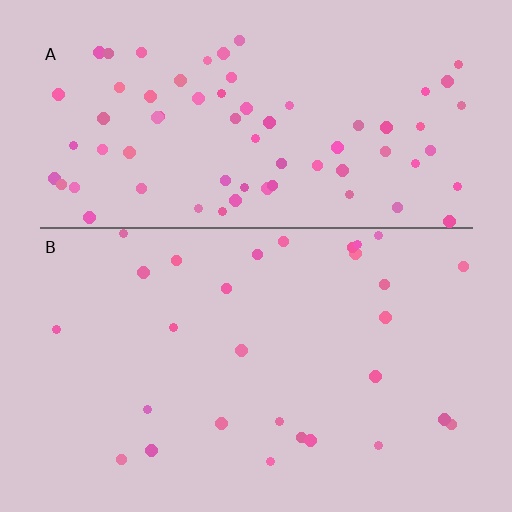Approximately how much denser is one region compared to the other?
Approximately 2.6× — region A over region B.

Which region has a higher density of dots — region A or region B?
A (the top).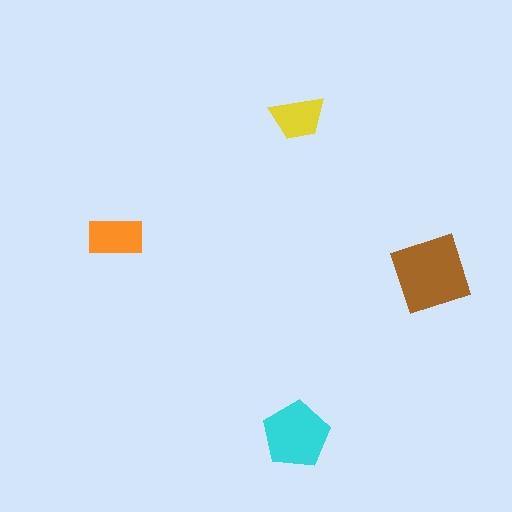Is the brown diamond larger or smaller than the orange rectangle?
Larger.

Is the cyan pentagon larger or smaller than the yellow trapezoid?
Larger.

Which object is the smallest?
The yellow trapezoid.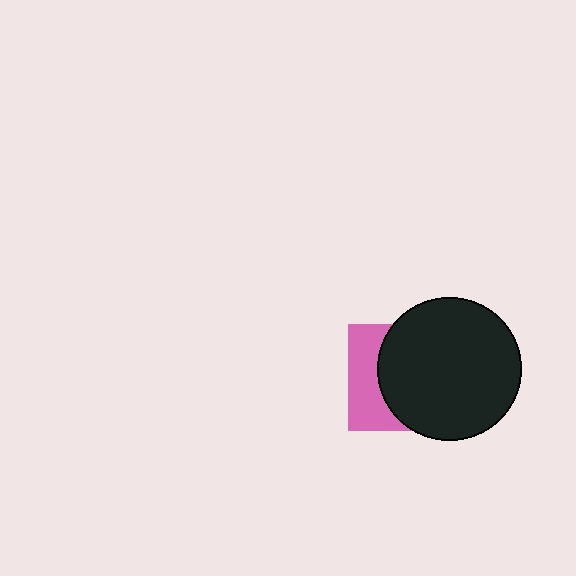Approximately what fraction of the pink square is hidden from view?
Roughly 65% of the pink square is hidden behind the black circle.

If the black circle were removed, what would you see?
You would see the complete pink square.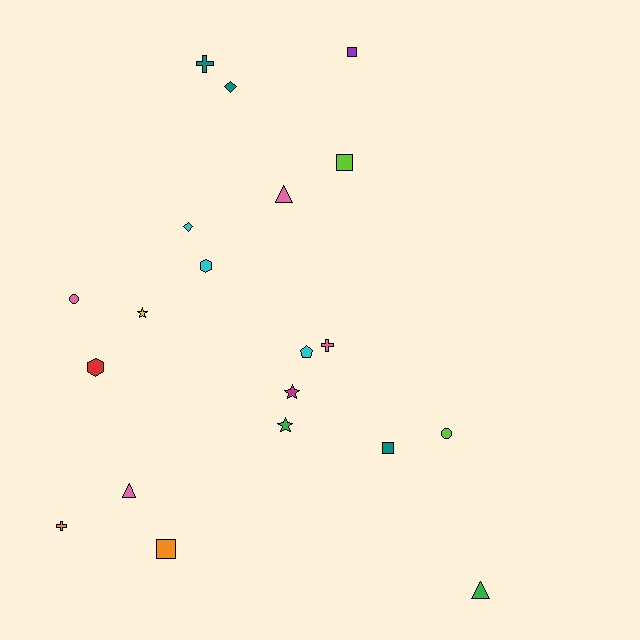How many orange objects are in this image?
There are 2 orange objects.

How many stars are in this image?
There are 3 stars.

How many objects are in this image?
There are 20 objects.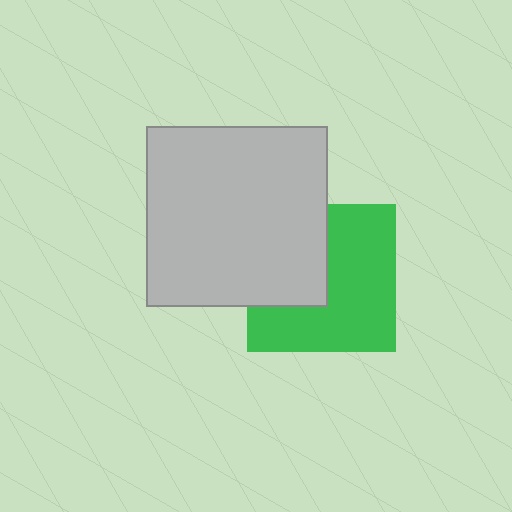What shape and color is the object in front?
The object in front is a light gray square.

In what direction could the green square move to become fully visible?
The green square could move right. That would shift it out from behind the light gray square entirely.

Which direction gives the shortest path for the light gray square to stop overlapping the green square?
Moving left gives the shortest separation.